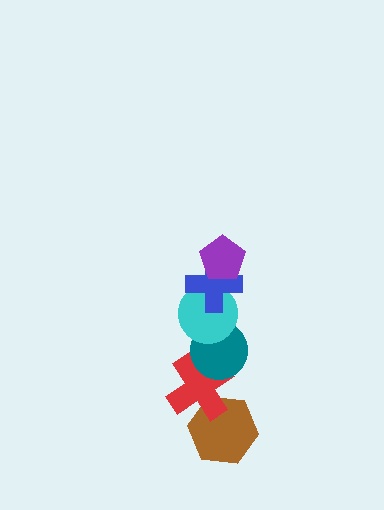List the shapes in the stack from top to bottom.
From top to bottom: the purple pentagon, the blue cross, the cyan circle, the teal circle, the red cross, the brown hexagon.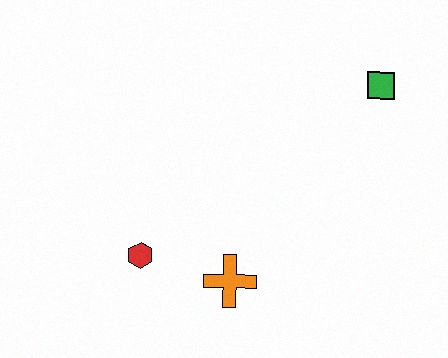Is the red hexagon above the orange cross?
Yes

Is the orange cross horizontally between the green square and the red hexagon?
Yes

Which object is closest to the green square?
The orange cross is closest to the green square.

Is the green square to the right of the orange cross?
Yes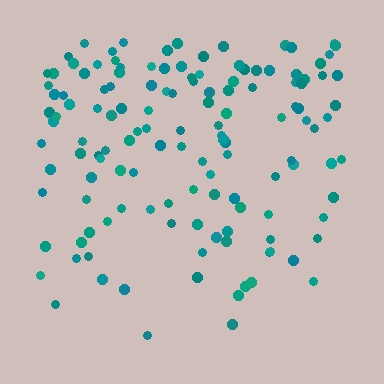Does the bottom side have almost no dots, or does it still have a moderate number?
Still a moderate number, just noticeably fewer than the top.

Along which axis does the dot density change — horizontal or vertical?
Vertical.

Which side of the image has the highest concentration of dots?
The top.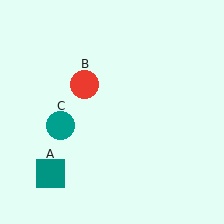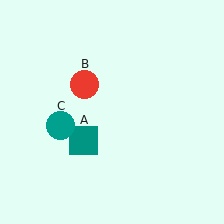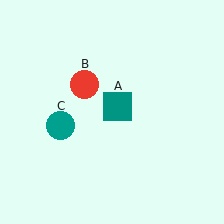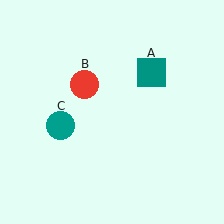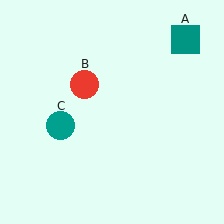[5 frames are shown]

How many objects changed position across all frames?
1 object changed position: teal square (object A).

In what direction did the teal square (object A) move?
The teal square (object A) moved up and to the right.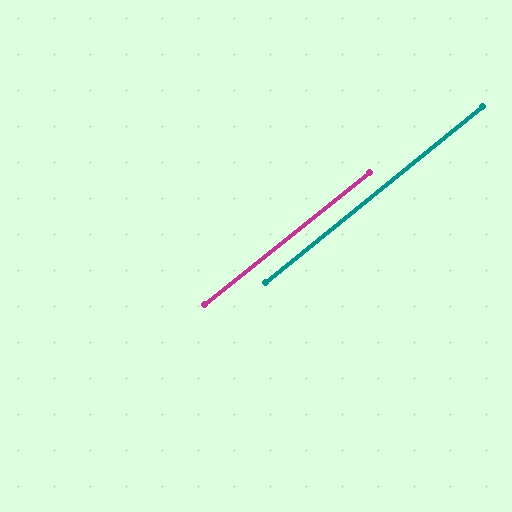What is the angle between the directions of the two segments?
Approximately 0 degrees.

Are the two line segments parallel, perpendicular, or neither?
Parallel — their directions differ by only 0.2°.